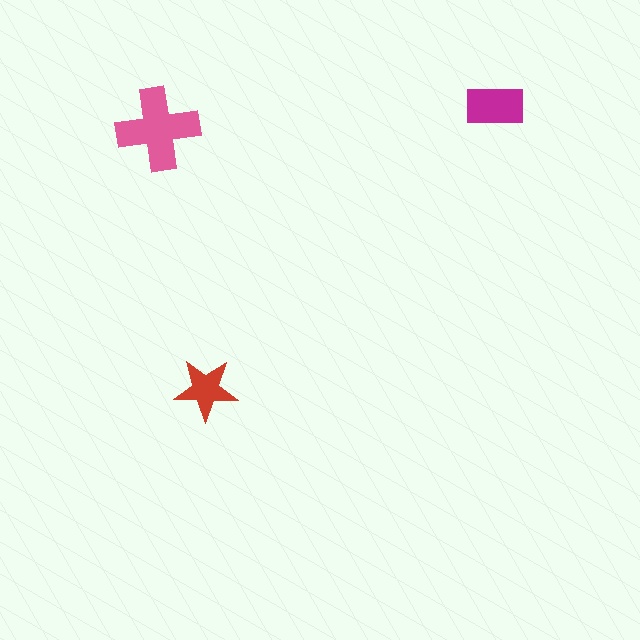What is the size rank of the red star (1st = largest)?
3rd.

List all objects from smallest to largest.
The red star, the magenta rectangle, the pink cross.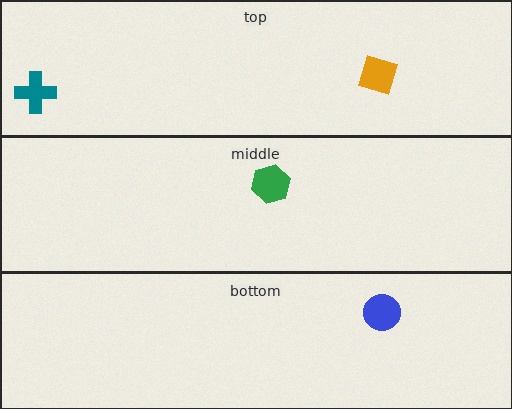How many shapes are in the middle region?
1.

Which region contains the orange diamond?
The top region.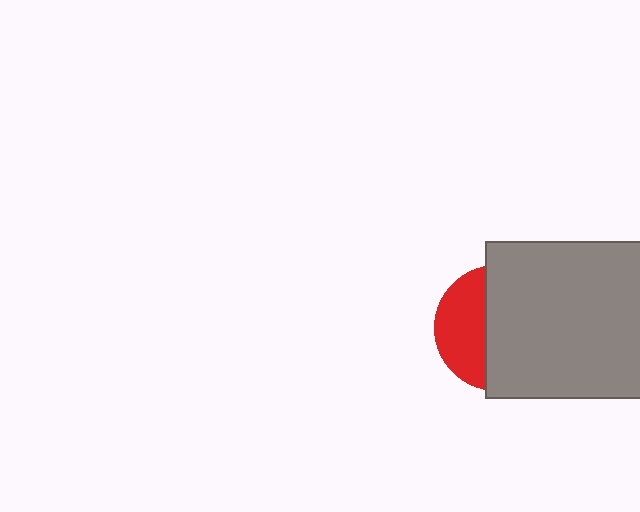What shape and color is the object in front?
The object in front is a gray rectangle.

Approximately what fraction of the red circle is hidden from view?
Roughly 62% of the red circle is hidden behind the gray rectangle.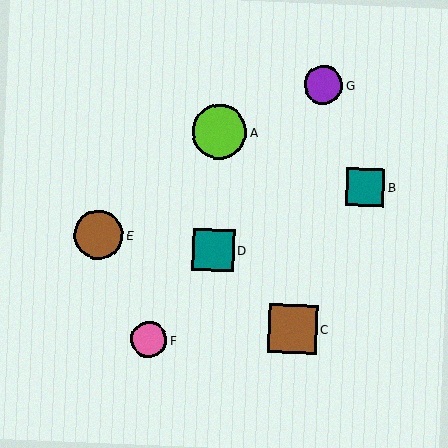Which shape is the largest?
The lime circle (labeled A) is the largest.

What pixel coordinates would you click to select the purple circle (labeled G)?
Click at (324, 85) to select the purple circle G.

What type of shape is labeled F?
Shape F is a pink circle.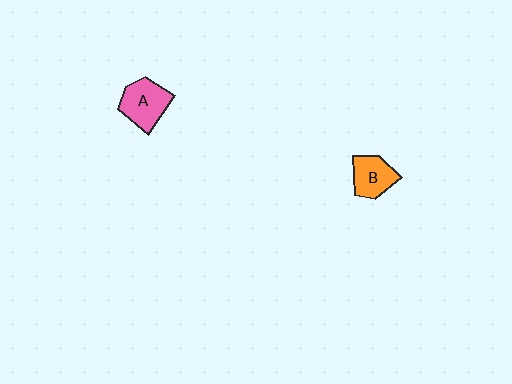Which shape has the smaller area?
Shape B (orange).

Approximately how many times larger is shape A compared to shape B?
Approximately 1.2 times.